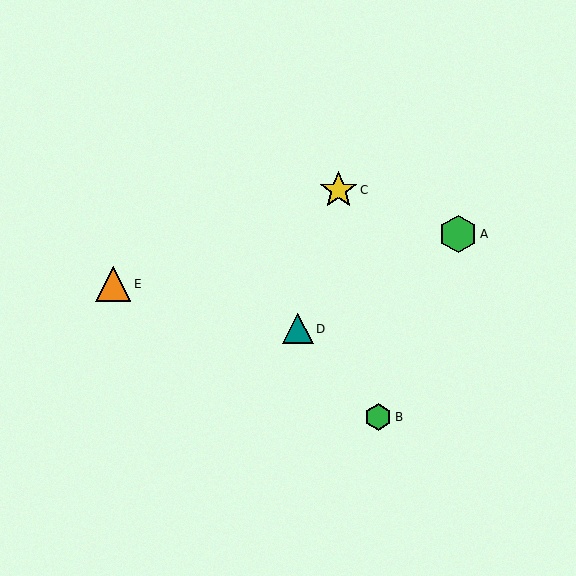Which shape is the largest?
The yellow star (labeled C) is the largest.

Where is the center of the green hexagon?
The center of the green hexagon is at (378, 417).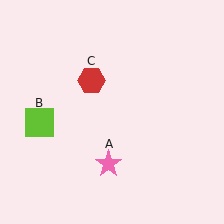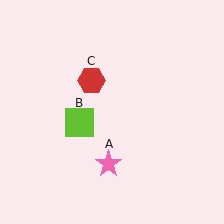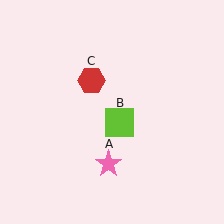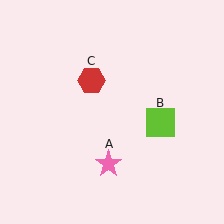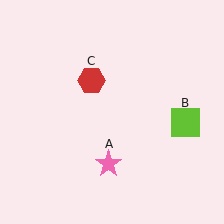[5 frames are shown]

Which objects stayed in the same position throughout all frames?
Pink star (object A) and red hexagon (object C) remained stationary.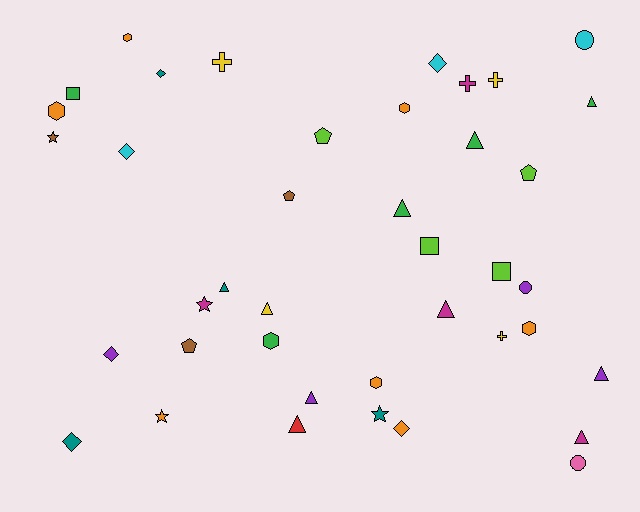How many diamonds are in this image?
There are 6 diamonds.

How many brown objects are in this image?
There are 3 brown objects.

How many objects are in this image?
There are 40 objects.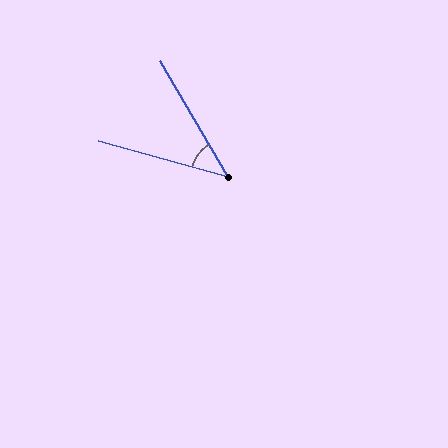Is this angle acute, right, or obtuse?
It is acute.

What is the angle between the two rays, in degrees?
Approximately 44 degrees.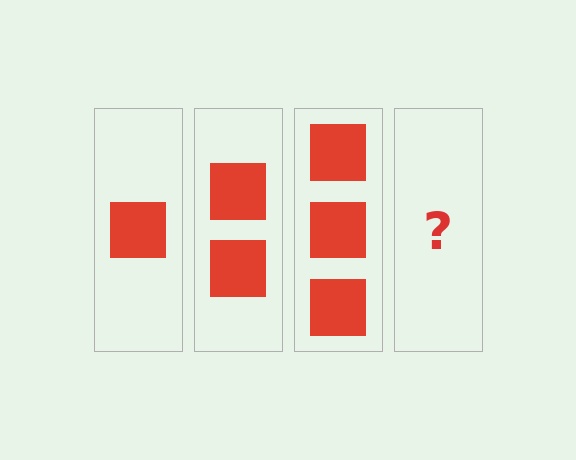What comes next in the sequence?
The next element should be 4 squares.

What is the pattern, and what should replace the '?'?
The pattern is that each step adds one more square. The '?' should be 4 squares.